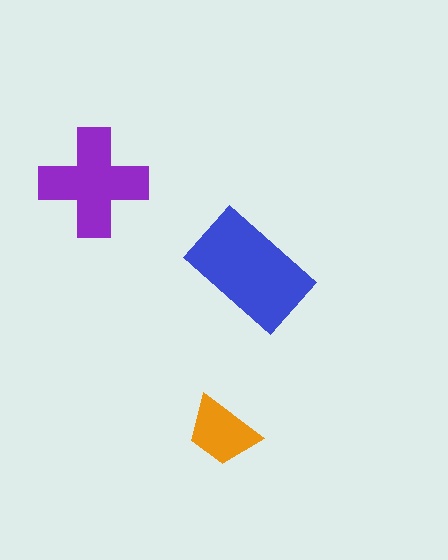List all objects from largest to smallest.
The blue rectangle, the purple cross, the orange trapezoid.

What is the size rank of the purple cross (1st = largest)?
2nd.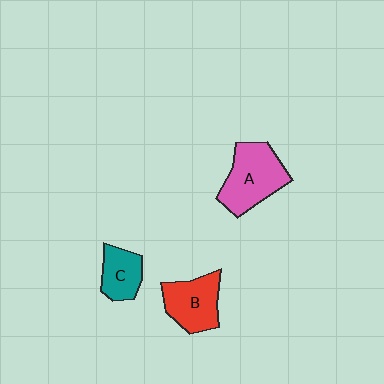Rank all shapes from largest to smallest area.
From largest to smallest: A (pink), B (red), C (teal).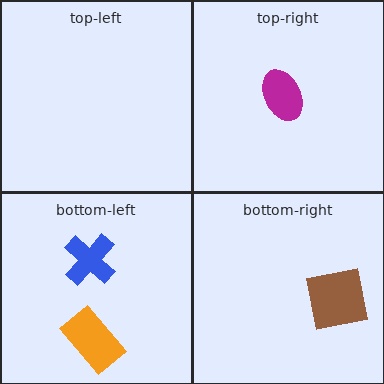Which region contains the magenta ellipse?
The top-right region.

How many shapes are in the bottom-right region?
1.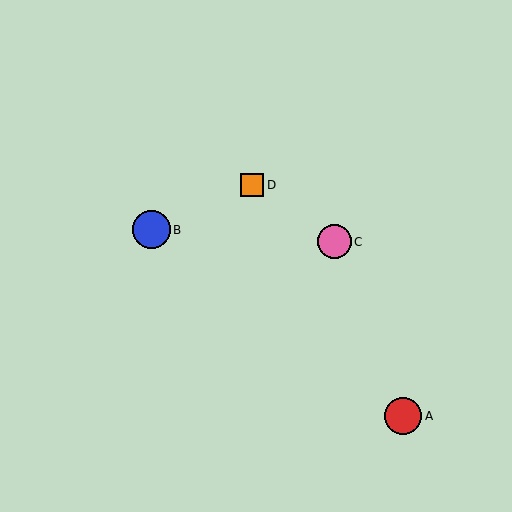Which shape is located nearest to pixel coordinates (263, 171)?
The orange square (labeled D) at (252, 185) is nearest to that location.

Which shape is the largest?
The blue circle (labeled B) is the largest.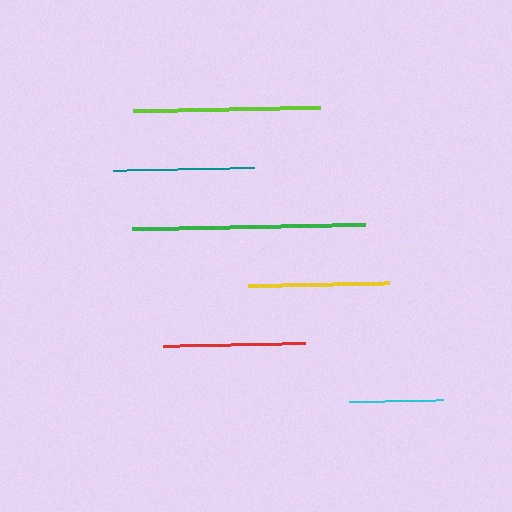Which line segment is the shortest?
The cyan line is the shortest at approximately 93 pixels.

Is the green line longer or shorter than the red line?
The green line is longer than the red line.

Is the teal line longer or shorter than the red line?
The red line is longer than the teal line.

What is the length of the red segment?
The red segment is approximately 142 pixels long.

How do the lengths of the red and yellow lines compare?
The red and yellow lines are approximately the same length.